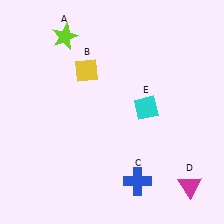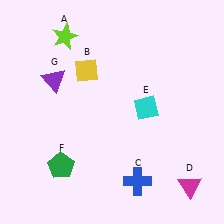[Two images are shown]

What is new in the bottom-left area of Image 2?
A green pentagon (F) was added in the bottom-left area of Image 2.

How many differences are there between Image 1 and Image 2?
There are 2 differences between the two images.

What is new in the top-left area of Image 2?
A purple triangle (G) was added in the top-left area of Image 2.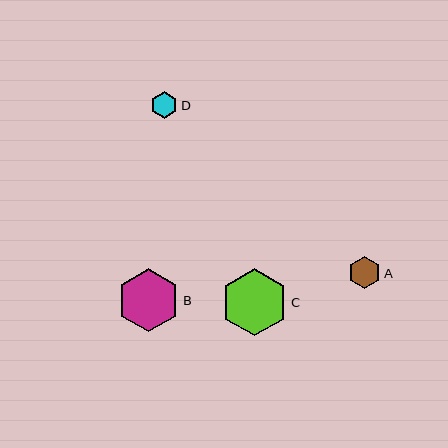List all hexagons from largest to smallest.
From largest to smallest: C, B, A, D.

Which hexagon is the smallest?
Hexagon D is the smallest with a size of approximately 27 pixels.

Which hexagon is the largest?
Hexagon C is the largest with a size of approximately 67 pixels.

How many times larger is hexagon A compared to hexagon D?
Hexagon A is approximately 1.2 times the size of hexagon D.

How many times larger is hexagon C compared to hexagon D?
Hexagon C is approximately 2.5 times the size of hexagon D.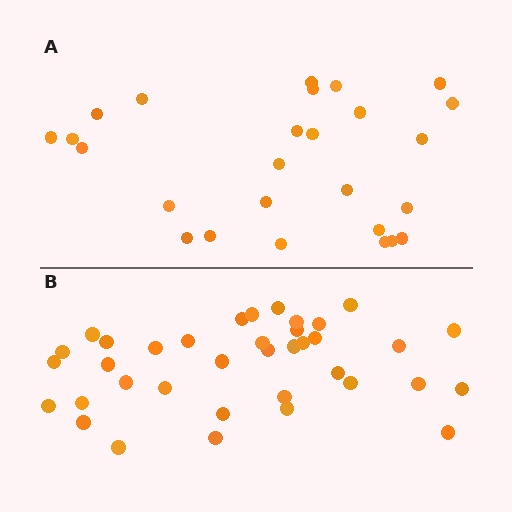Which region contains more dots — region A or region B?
Region B (the bottom region) has more dots.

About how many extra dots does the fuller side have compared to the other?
Region B has roughly 12 or so more dots than region A.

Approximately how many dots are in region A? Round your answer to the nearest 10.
About 30 dots. (The exact count is 26, which rounds to 30.)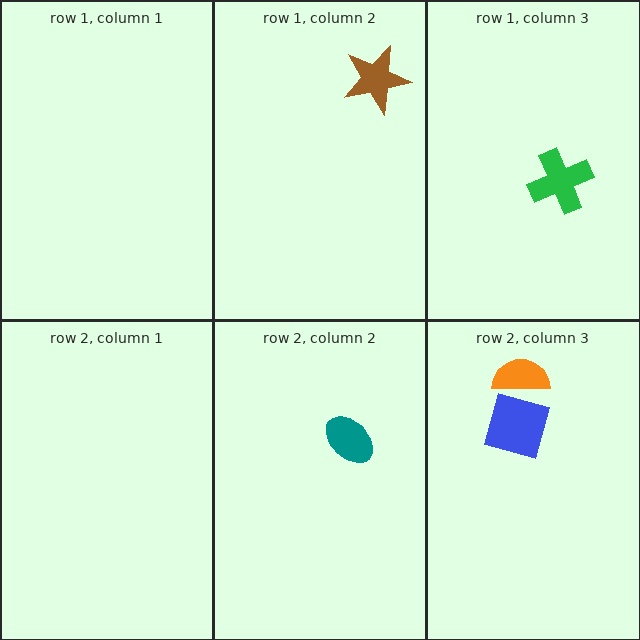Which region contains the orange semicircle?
The row 2, column 3 region.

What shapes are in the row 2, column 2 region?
The teal ellipse.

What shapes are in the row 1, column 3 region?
The green cross.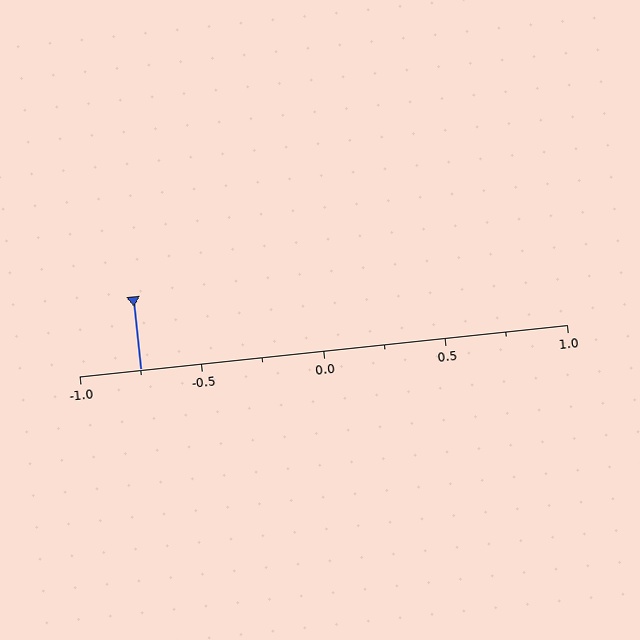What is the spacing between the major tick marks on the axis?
The major ticks are spaced 0.5 apart.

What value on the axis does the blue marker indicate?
The marker indicates approximately -0.75.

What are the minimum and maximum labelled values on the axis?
The axis runs from -1.0 to 1.0.